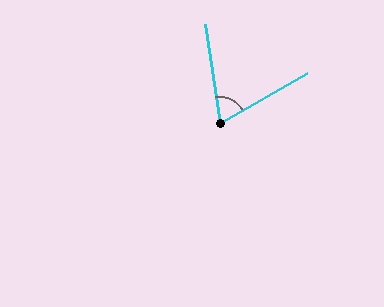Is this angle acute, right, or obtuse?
It is acute.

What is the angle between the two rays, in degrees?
Approximately 69 degrees.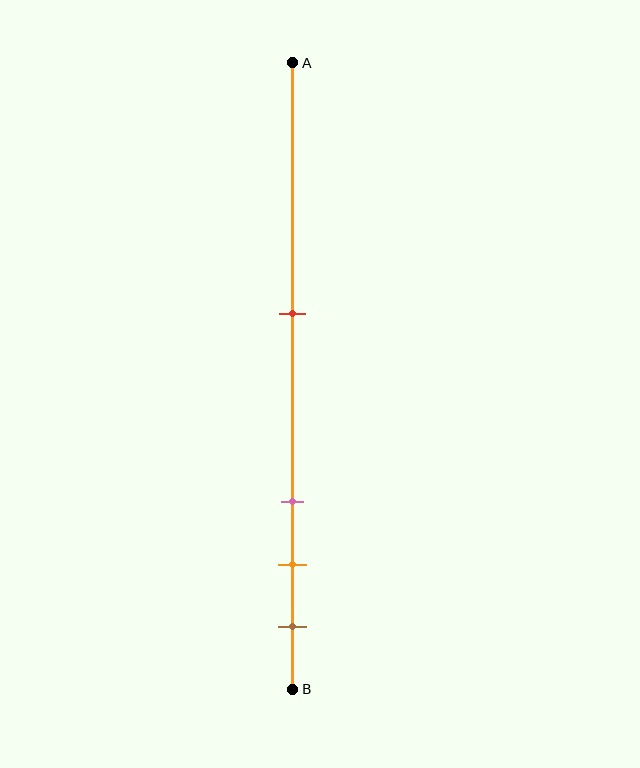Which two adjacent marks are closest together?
The orange and brown marks are the closest adjacent pair.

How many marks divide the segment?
There are 4 marks dividing the segment.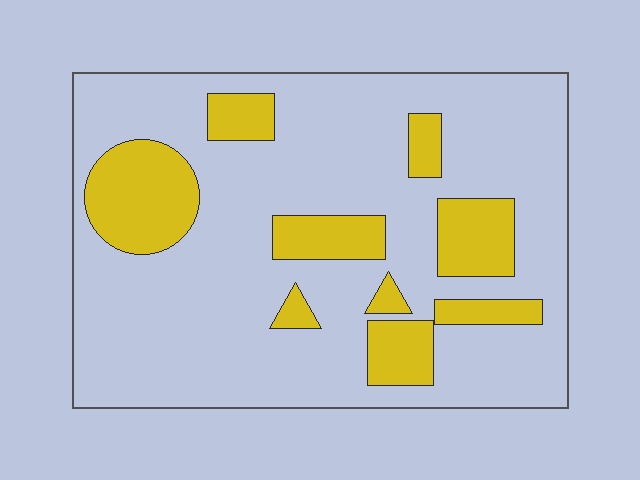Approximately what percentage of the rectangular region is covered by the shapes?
Approximately 20%.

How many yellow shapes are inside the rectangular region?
9.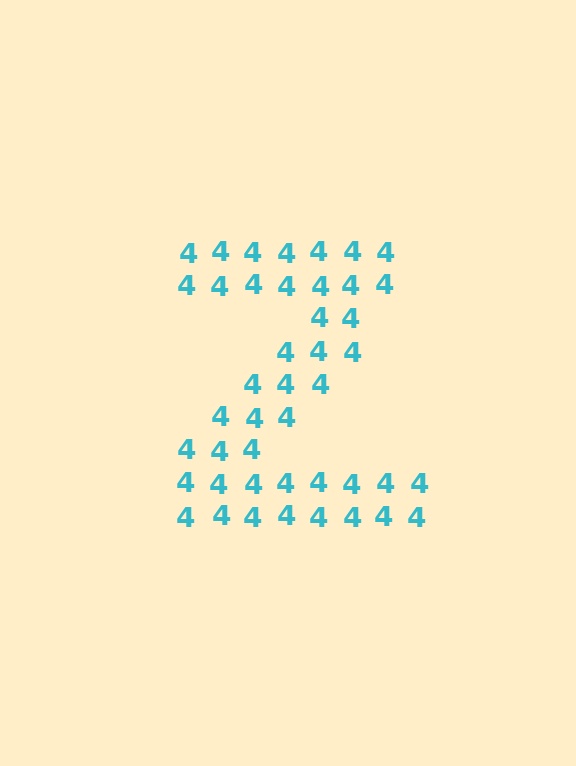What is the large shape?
The large shape is the letter Z.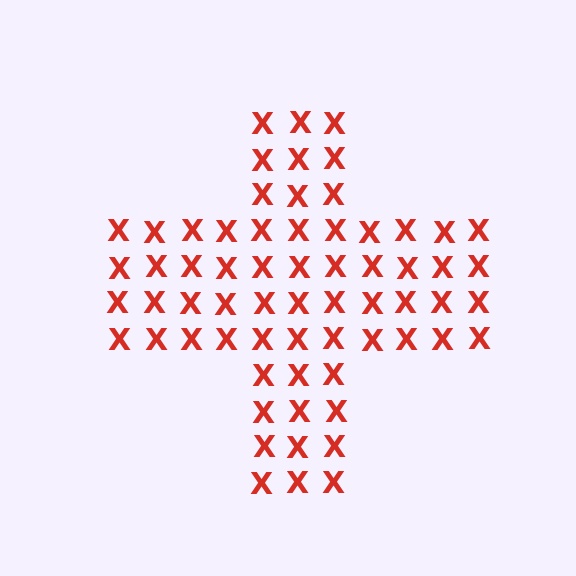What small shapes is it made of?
It is made of small letter X's.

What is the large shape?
The large shape is a cross.